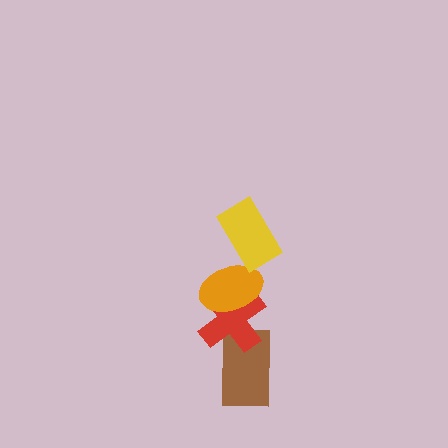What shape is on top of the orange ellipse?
The yellow rectangle is on top of the orange ellipse.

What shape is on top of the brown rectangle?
The red cross is on top of the brown rectangle.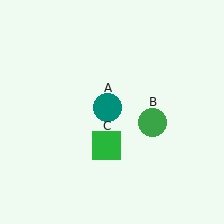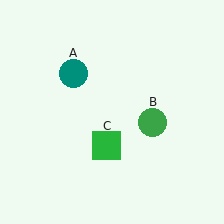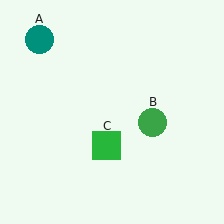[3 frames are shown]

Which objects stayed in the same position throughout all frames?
Green circle (object B) and green square (object C) remained stationary.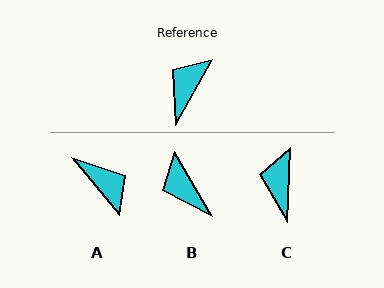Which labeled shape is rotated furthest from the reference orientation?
A, about 111 degrees away.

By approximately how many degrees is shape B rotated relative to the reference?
Approximately 59 degrees counter-clockwise.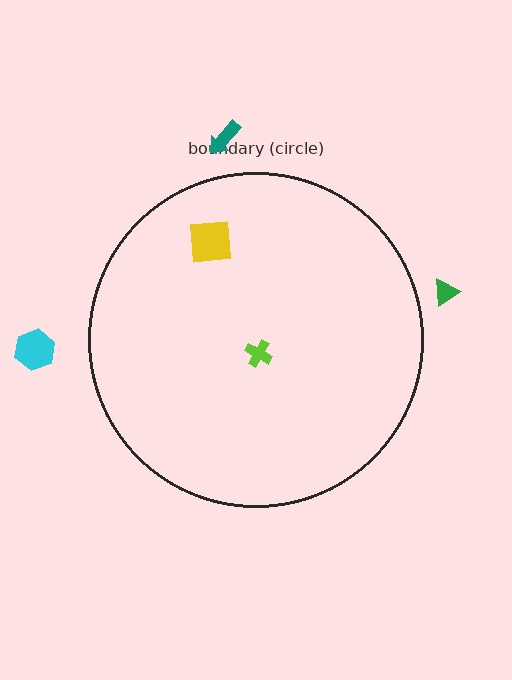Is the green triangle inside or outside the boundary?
Outside.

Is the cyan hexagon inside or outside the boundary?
Outside.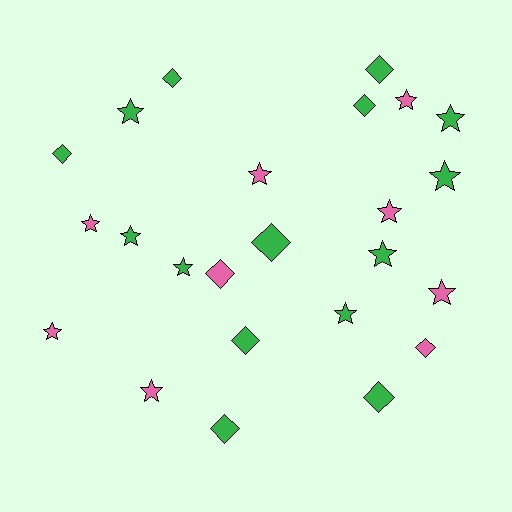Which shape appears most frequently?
Star, with 14 objects.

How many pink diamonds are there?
There are 2 pink diamonds.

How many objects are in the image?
There are 24 objects.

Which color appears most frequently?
Green, with 15 objects.